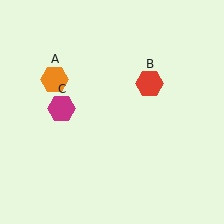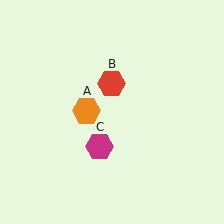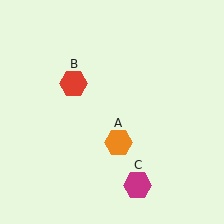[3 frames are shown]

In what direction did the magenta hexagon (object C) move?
The magenta hexagon (object C) moved down and to the right.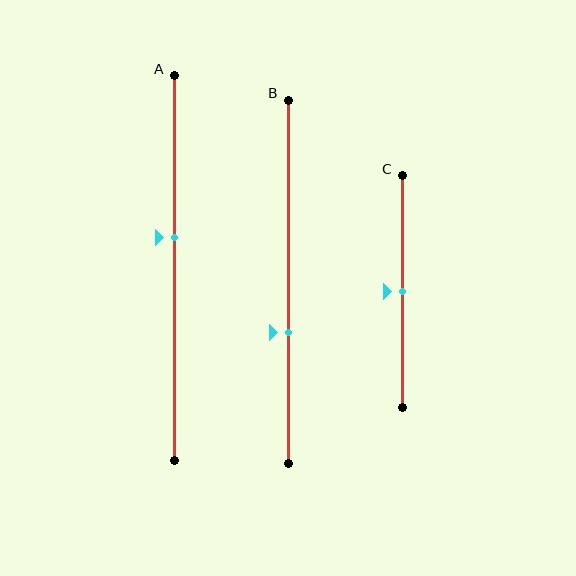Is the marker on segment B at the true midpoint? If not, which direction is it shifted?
No, the marker on segment B is shifted downward by about 14% of the segment length.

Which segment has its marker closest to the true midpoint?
Segment C has its marker closest to the true midpoint.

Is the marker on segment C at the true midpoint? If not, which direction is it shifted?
Yes, the marker on segment C is at the true midpoint.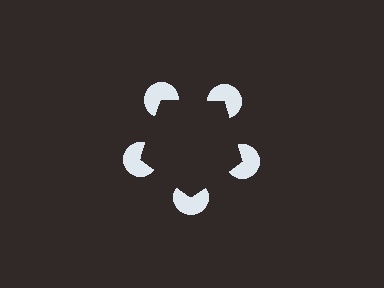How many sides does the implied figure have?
5 sides.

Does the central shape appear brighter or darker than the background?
It typically appears slightly darker than the background, even though no actual brightness change is drawn.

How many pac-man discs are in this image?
There are 5 — one at each vertex of the illusory pentagon.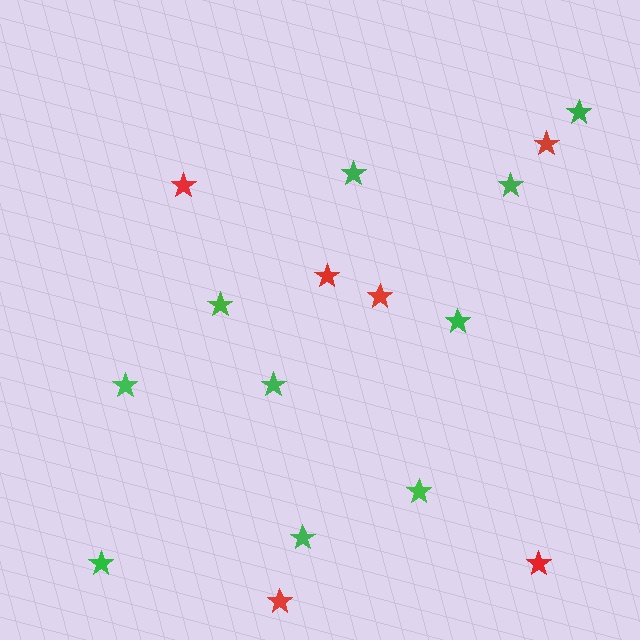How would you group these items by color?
There are 2 groups: one group of green stars (10) and one group of red stars (6).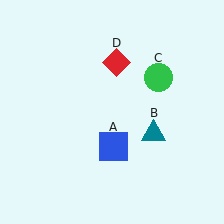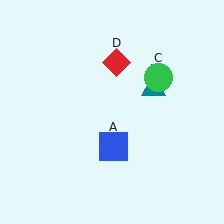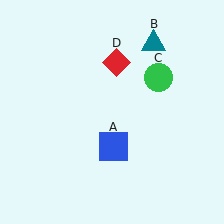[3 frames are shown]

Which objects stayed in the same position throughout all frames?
Blue square (object A) and green circle (object C) and red diamond (object D) remained stationary.